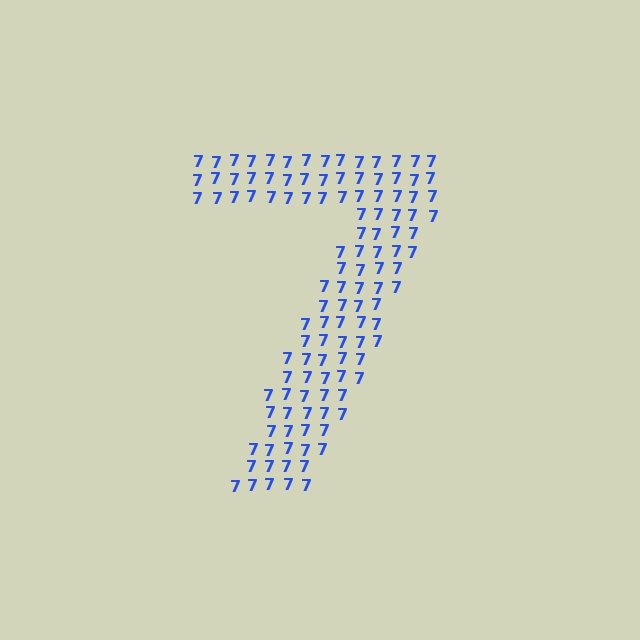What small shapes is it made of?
It is made of small digit 7's.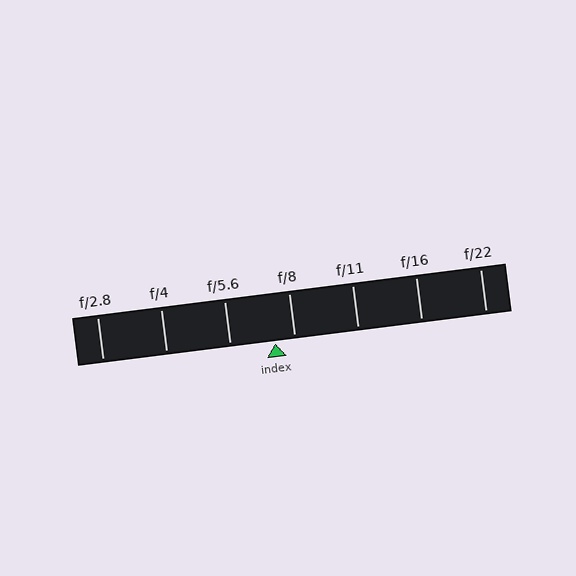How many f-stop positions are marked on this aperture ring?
There are 7 f-stop positions marked.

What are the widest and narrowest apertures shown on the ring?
The widest aperture shown is f/2.8 and the narrowest is f/22.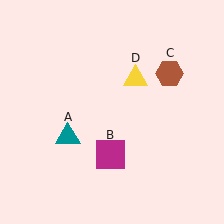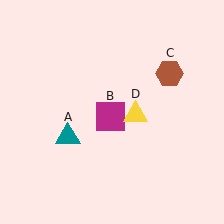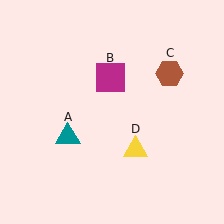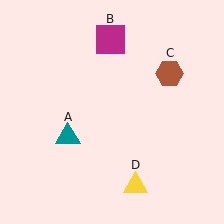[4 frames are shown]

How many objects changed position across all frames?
2 objects changed position: magenta square (object B), yellow triangle (object D).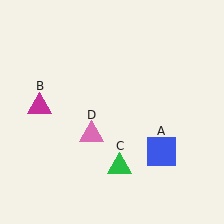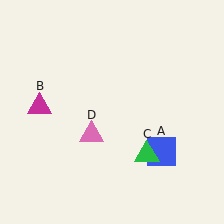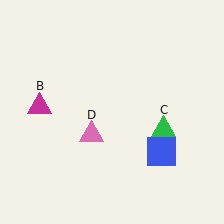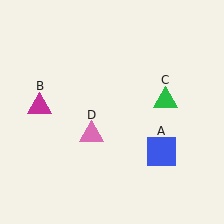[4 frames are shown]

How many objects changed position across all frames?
1 object changed position: green triangle (object C).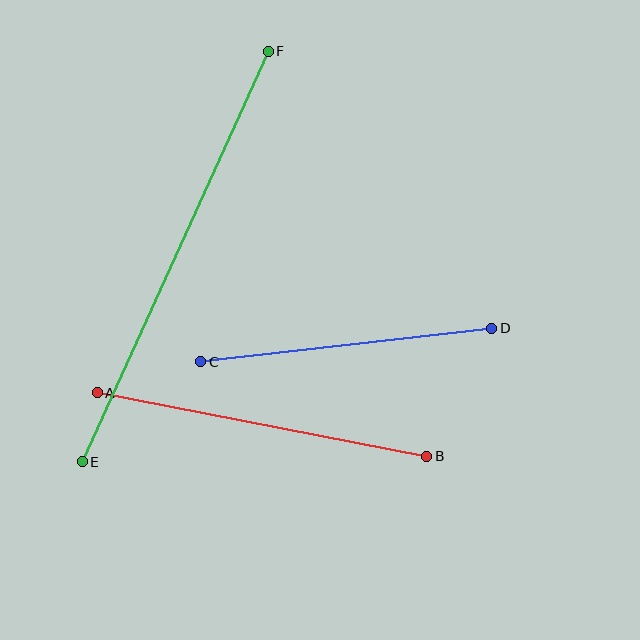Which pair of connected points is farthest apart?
Points E and F are farthest apart.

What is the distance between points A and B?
The distance is approximately 336 pixels.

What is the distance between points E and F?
The distance is approximately 451 pixels.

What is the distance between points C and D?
The distance is approximately 293 pixels.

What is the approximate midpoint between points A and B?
The midpoint is at approximately (262, 424) pixels.